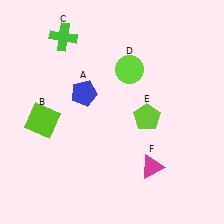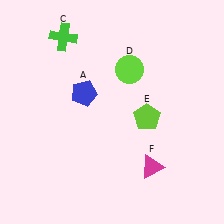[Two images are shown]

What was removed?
The lime square (B) was removed in Image 2.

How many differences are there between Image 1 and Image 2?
There is 1 difference between the two images.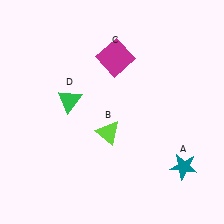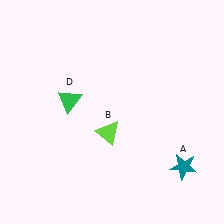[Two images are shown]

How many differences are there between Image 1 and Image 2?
There is 1 difference between the two images.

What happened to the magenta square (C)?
The magenta square (C) was removed in Image 2. It was in the top-right area of Image 1.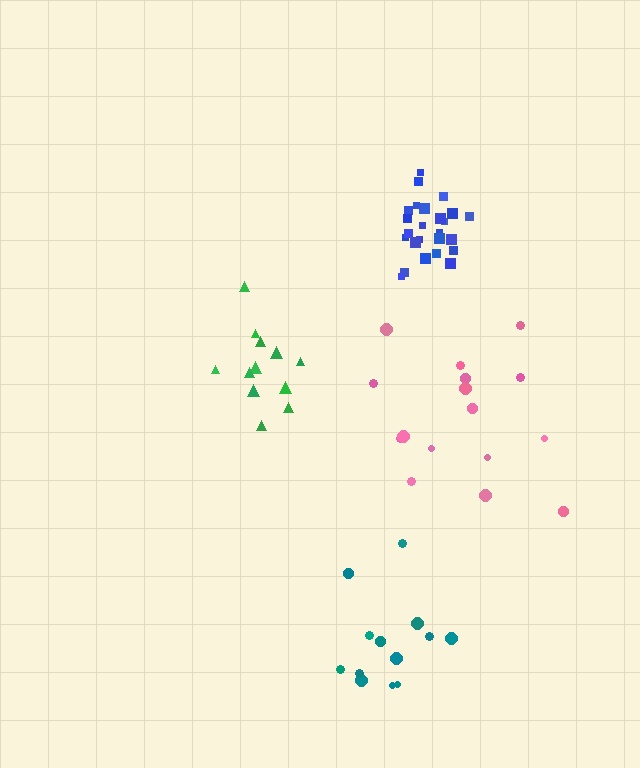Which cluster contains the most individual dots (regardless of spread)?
Blue (25).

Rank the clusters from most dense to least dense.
blue, green, teal, pink.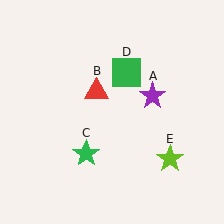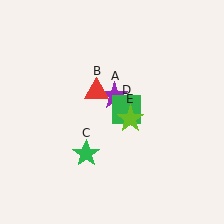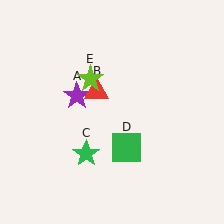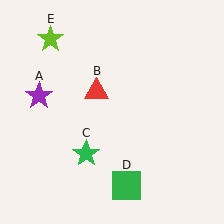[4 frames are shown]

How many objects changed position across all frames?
3 objects changed position: purple star (object A), green square (object D), lime star (object E).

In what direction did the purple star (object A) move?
The purple star (object A) moved left.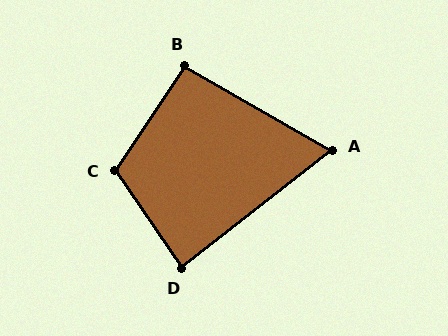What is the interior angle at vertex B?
Approximately 94 degrees (approximately right).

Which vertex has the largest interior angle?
C, at approximately 112 degrees.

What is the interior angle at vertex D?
Approximately 86 degrees (approximately right).